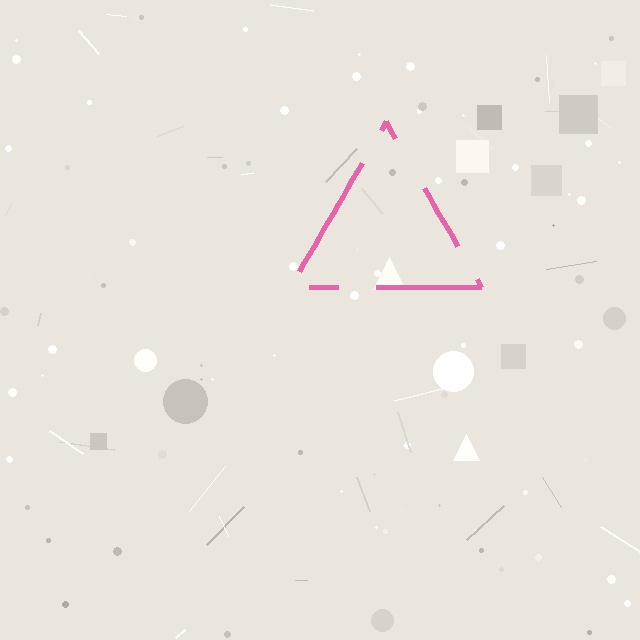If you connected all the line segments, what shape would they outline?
They would outline a triangle.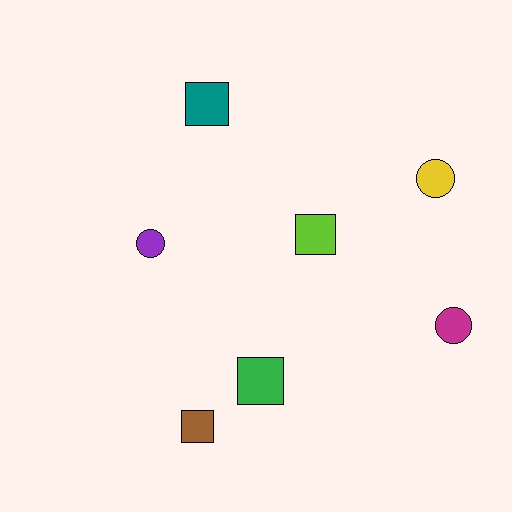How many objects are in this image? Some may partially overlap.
There are 7 objects.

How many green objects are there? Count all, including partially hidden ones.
There is 1 green object.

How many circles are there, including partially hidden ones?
There are 3 circles.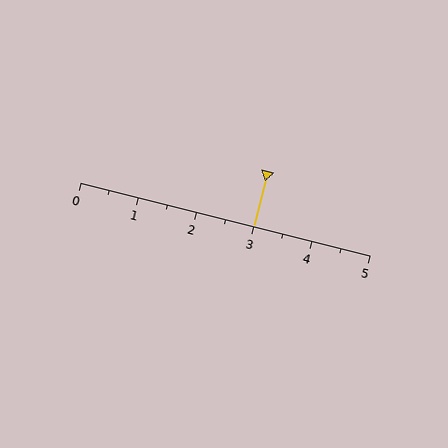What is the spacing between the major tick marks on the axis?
The major ticks are spaced 1 apart.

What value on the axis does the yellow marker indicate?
The marker indicates approximately 3.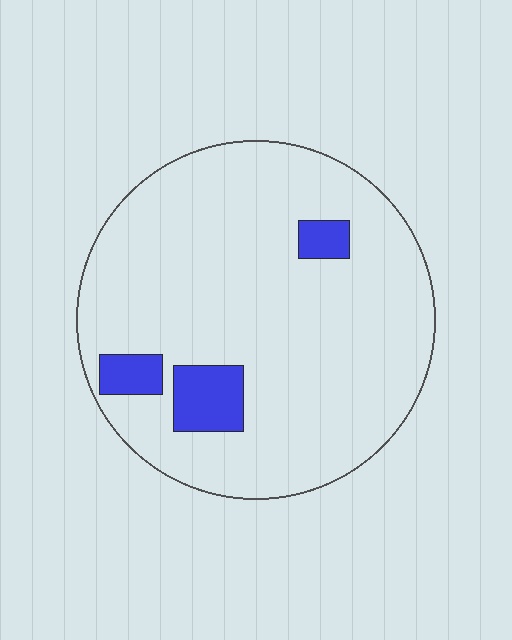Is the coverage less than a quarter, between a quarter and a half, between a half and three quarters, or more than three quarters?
Less than a quarter.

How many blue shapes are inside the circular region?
3.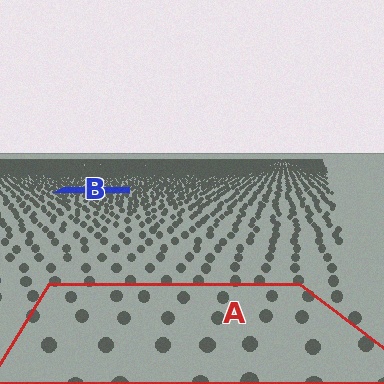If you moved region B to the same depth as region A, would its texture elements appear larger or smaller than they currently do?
They would appear larger. At a closer depth, the same texture elements are projected at a bigger on-screen size.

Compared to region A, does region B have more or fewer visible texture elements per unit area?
Region B has more texture elements per unit area — they are packed more densely because it is farther away.